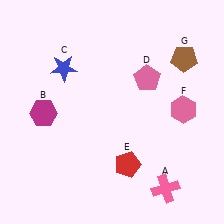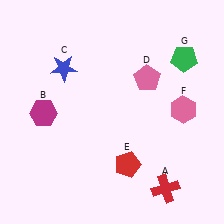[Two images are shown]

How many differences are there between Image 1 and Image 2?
There are 2 differences between the two images.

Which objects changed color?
A changed from pink to red. G changed from brown to green.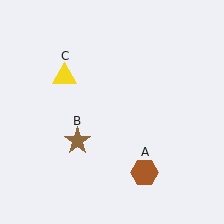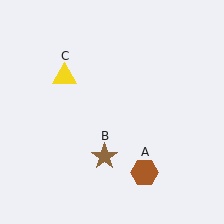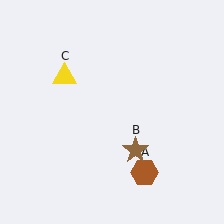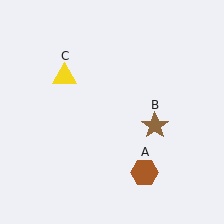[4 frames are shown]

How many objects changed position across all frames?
1 object changed position: brown star (object B).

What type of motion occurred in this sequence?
The brown star (object B) rotated counterclockwise around the center of the scene.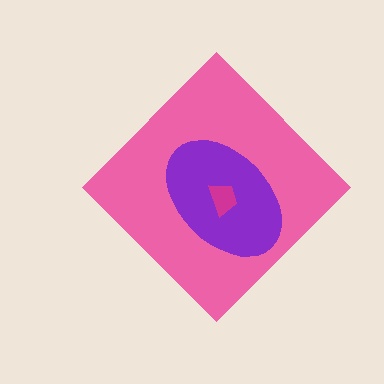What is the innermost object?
The magenta trapezoid.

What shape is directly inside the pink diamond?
The purple ellipse.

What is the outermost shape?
The pink diamond.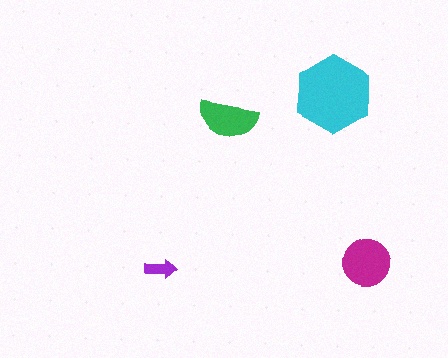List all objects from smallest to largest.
The purple arrow, the green semicircle, the magenta circle, the cyan hexagon.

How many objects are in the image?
There are 4 objects in the image.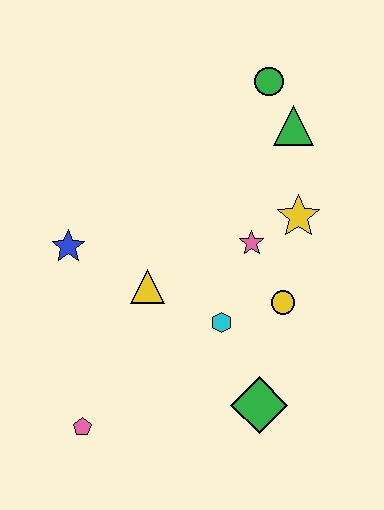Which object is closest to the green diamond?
The cyan hexagon is closest to the green diamond.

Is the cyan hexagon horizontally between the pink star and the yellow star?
No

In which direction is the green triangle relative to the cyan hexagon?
The green triangle is above the cyan hexagon.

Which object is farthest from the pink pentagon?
The green circle is farthest from the pink pentagon.